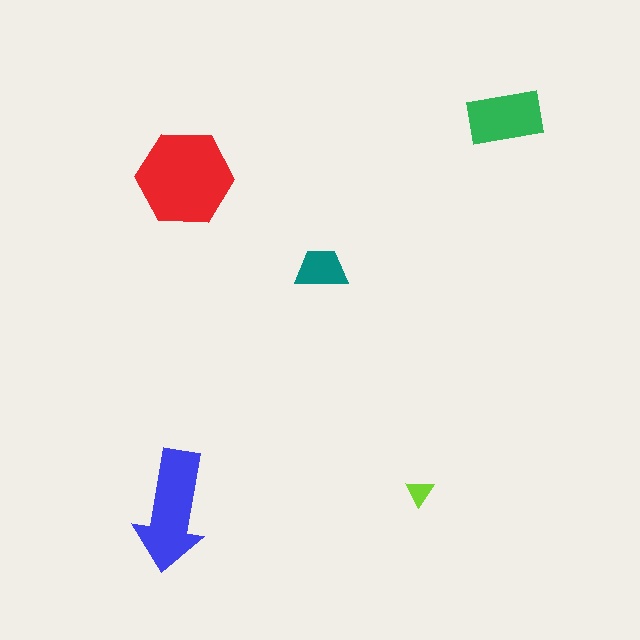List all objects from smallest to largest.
The lime triangle, the teal trapezoid, the green rectangle, the blue arrow, the red hexagon.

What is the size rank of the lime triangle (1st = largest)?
5th.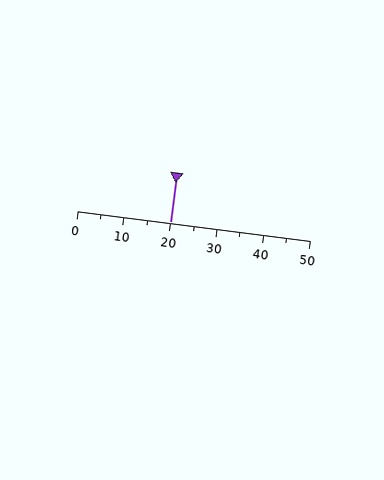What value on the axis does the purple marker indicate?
The marker indicates approximately 20.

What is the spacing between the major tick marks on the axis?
The major ticks are spaced 10 apart.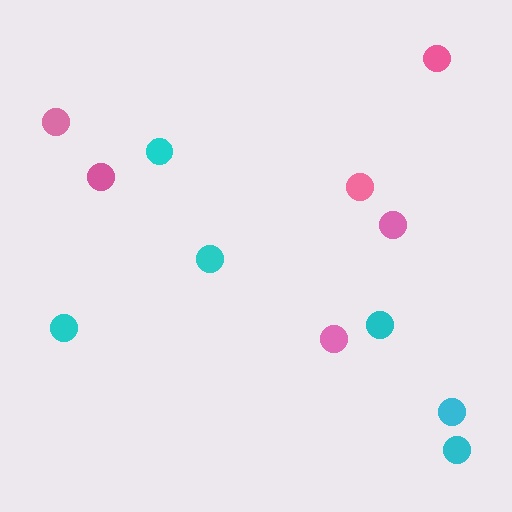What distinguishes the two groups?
There are 2 groups: one group of cyan circles (6) and one group of pink circles (6).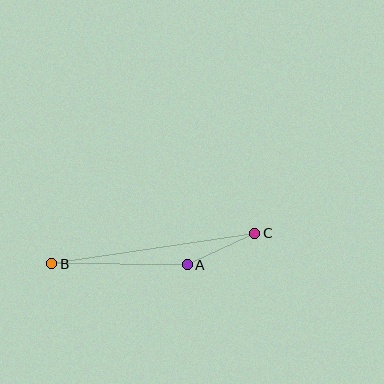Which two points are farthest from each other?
Points B and C are farthest from each other.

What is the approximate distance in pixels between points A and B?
The distance between A and B is approximately 135 pixels.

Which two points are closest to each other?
Points A and C are closest to each other.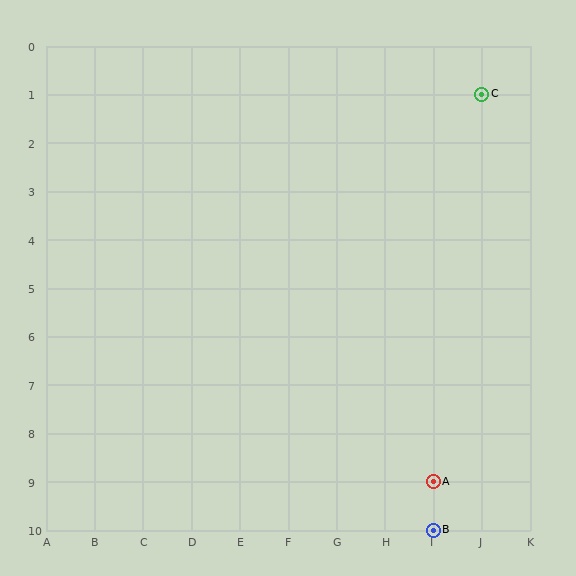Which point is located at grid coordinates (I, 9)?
Point A is at (I, 9).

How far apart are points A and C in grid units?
Points A and C are 1 column and 8 rows apart (about 8.1 grid units diagonally).